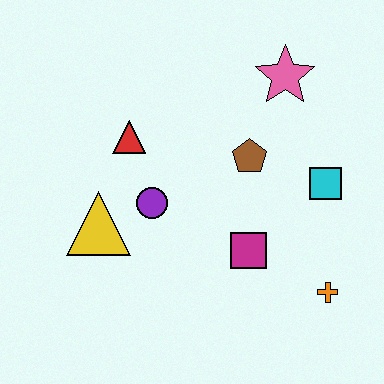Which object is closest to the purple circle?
The yellow triangle is closest to the purple circle.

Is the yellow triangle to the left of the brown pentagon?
Yes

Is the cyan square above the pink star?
No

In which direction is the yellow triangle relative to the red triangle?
The yellow triangle is below the red triangle.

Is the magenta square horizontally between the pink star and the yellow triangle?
Yes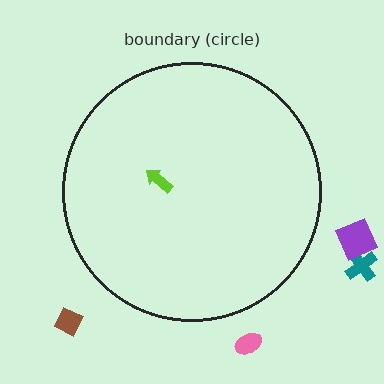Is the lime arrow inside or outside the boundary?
Inside.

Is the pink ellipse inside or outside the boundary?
Outside.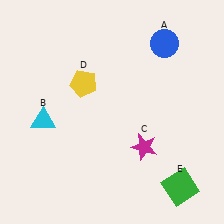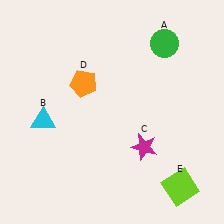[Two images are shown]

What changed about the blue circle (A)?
In Image 1, A is blue. In Image 2, it changed to green.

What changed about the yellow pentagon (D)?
In Image 1, D is yellow. In Image 2, it changed to orange.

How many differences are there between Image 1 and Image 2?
There are 3 differences between the two images.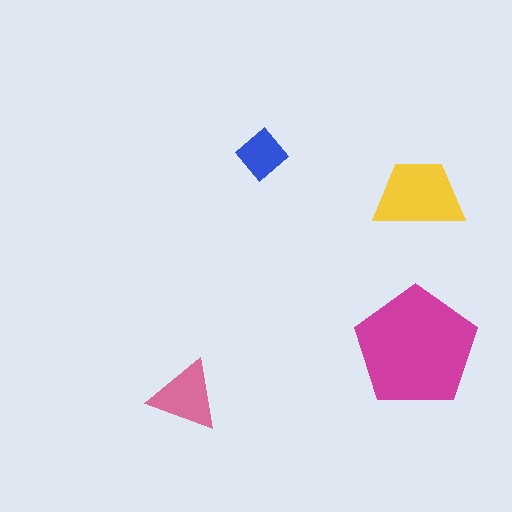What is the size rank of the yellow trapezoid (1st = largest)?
2nd.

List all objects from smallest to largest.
The blue diamond, the pink triangle, the yellow trapezoid, the magenta pentagon.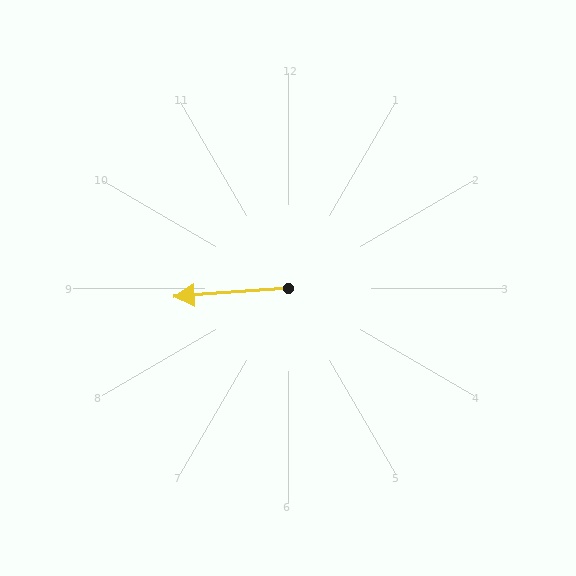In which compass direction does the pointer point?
West.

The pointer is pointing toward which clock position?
Roughly 9 o'clock.